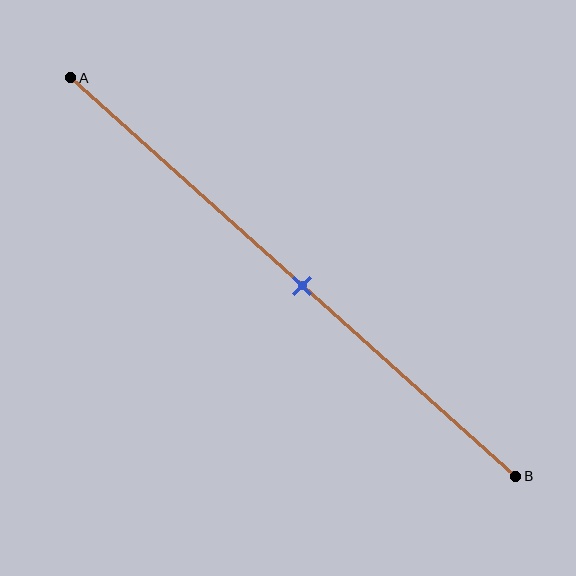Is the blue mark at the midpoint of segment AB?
Yes, the mark is approximately at the midpoint.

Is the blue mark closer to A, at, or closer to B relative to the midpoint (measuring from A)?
The blue mark is approximately at the midpoint of segment AB.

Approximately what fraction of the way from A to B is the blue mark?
The blue mark is approximately 50% of the way from A to B.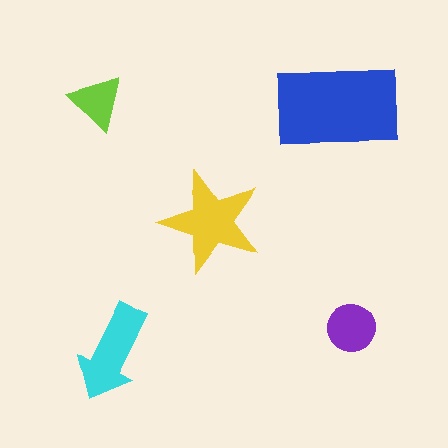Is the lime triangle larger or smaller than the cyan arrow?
Smaller.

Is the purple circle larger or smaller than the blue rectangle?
Smaller.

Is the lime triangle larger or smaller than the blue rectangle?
Smaller.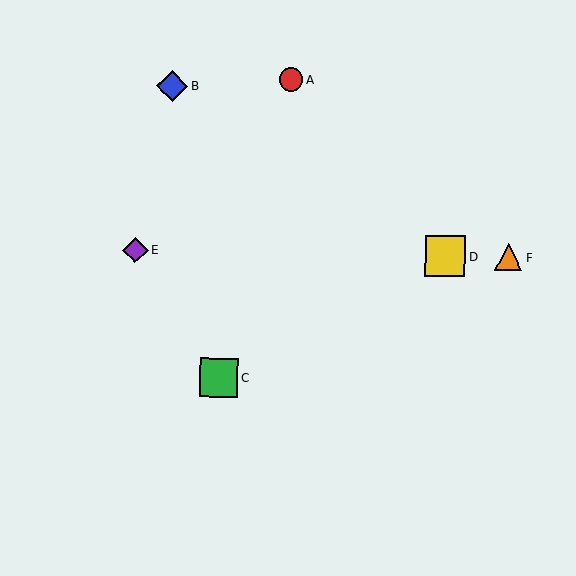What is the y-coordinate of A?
Object A is at y≈80.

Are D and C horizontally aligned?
No, D is at y≈256 and C is at y≈378.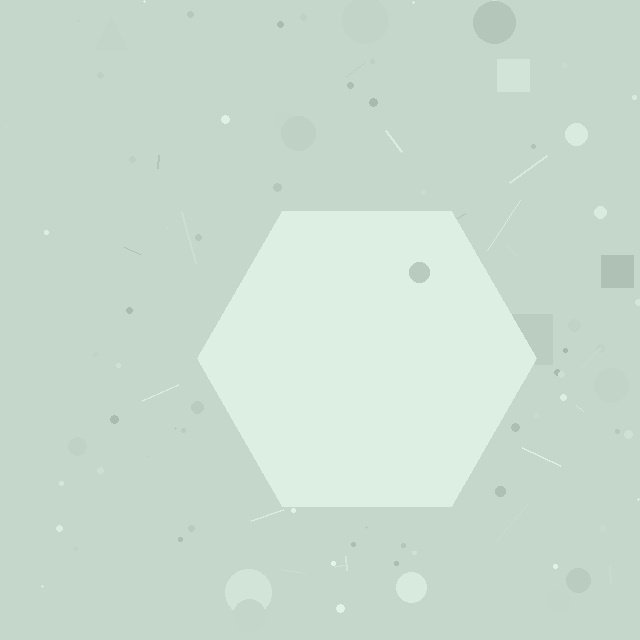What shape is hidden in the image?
A hexagon is hidden in the image.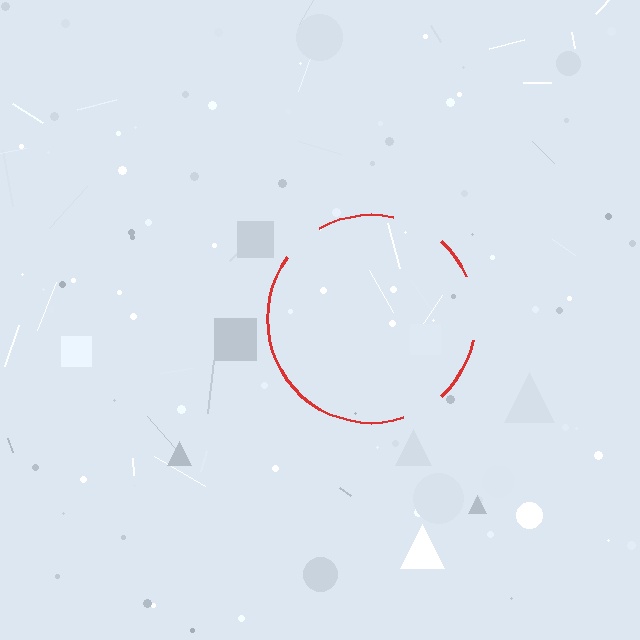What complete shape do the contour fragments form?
The contour fragments form a circle.